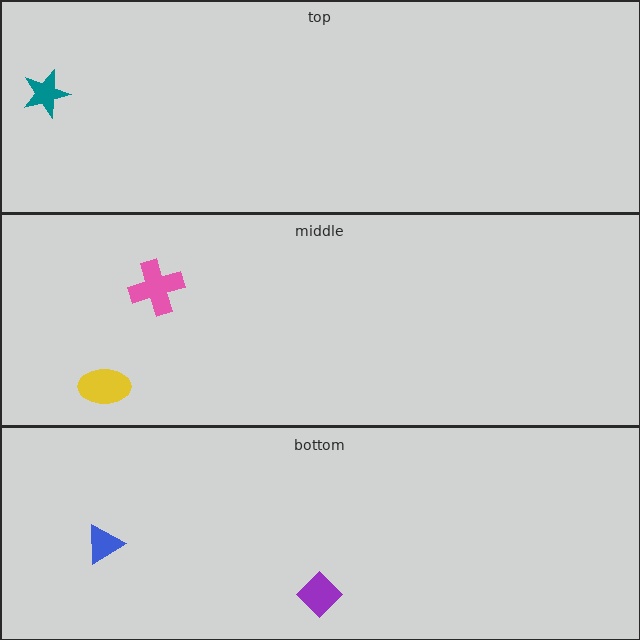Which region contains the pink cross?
The middle region.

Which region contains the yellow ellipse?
The middle region.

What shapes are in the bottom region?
The purple diamond, the blue triangle.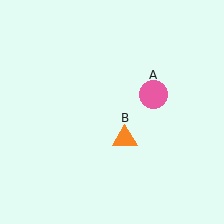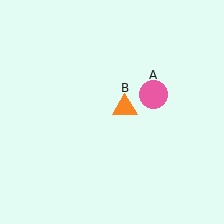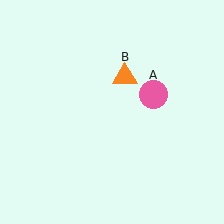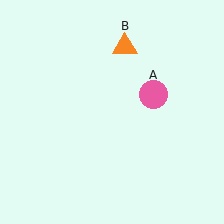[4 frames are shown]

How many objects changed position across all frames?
1 object changed position: orange triangle (object B).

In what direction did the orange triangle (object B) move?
The orange triangle (object B) moved up.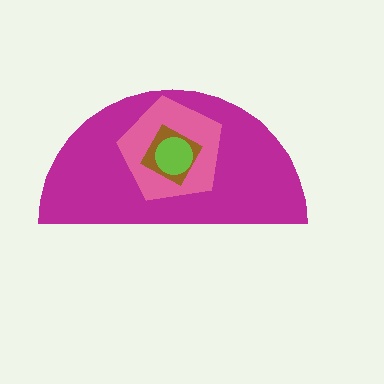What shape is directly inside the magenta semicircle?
The pink pentagon.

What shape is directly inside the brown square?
The lime circle.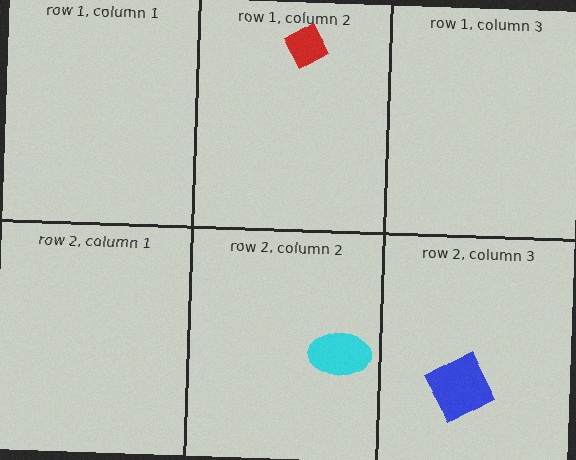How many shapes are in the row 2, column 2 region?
1.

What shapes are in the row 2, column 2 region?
The cyan ellipse.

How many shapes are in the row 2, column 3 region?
1.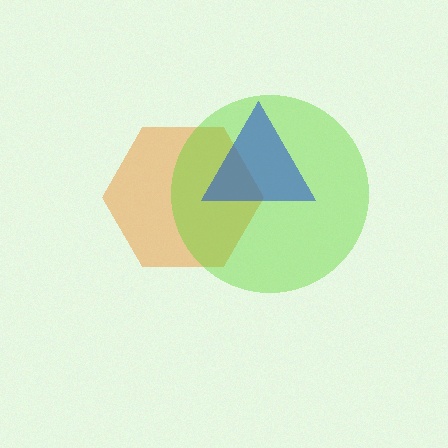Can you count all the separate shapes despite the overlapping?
Yes, there are 3 separate shapes.